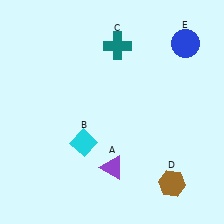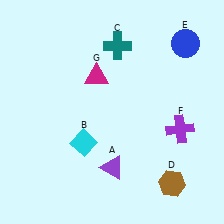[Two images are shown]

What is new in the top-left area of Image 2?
A magenta triangle (G) was added in the top-left area of Image 2.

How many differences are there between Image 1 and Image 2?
There are 2 differences between the two images.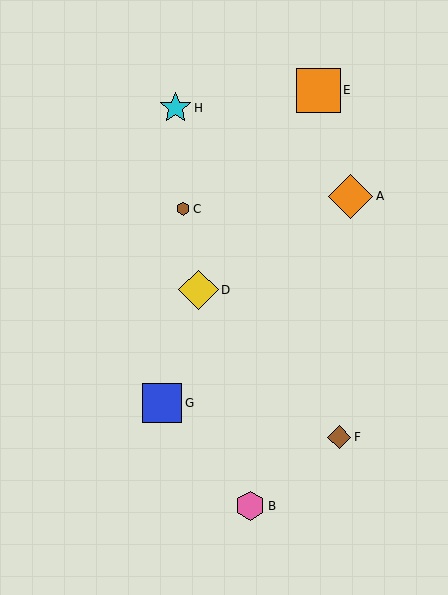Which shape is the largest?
The orange diamond (labeled A) is the largest.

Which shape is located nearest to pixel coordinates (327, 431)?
The brown diamond (labeled F) at (339, 437) is nearest to that location.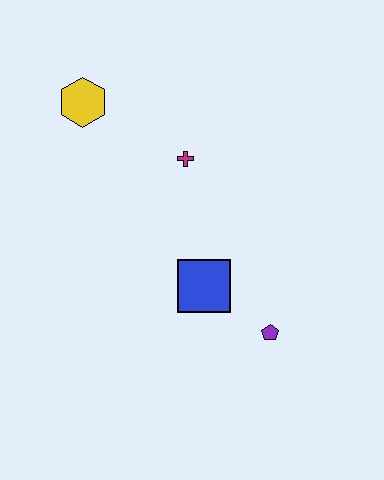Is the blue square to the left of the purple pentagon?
Yes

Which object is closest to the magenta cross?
The yellow hexagon is closest to the magenta cross.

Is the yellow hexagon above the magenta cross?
Yes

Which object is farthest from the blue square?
The yellow hexagon is farthest from the blue square.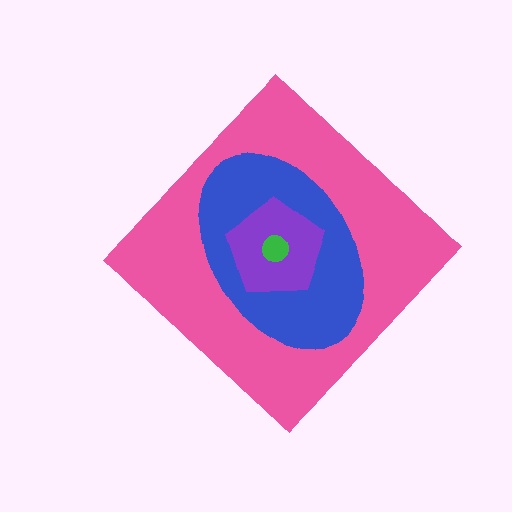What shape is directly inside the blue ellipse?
The purple pentagon.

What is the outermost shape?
The pink diamond.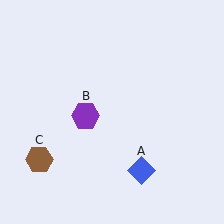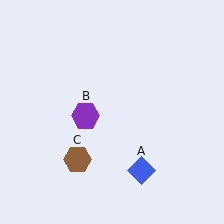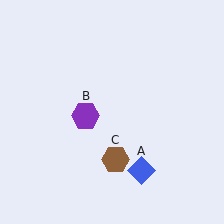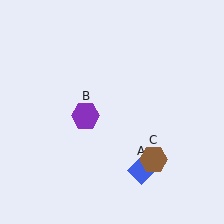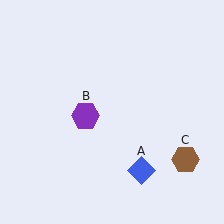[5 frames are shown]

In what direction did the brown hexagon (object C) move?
The brown hexagon (object C) moved right.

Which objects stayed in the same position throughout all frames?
Blue diamond (object A) and purple hexagon (object B) remained stationary.